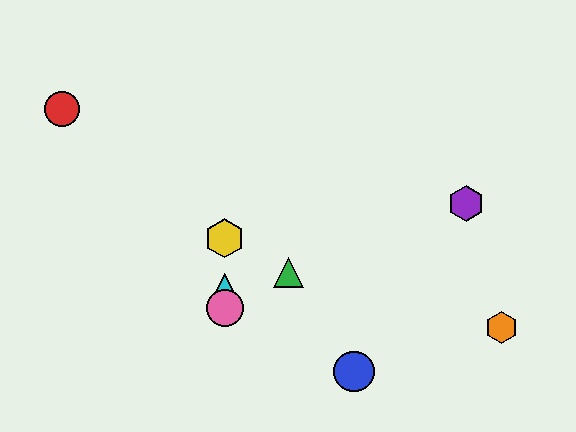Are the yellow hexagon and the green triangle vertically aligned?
No, the yellow hexagon is at x≈225 and the green triangle is at x≈289.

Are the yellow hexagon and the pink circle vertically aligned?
Yes, both are at x≈225.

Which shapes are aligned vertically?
The yellow hexagon, the cyan triangle, the pink circle are aligned vertically.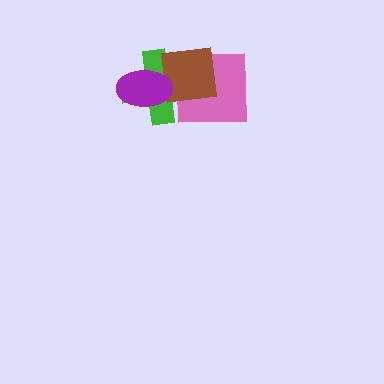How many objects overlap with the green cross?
3 objects overlap with the green cross.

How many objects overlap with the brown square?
3 objects overlap with the brown square.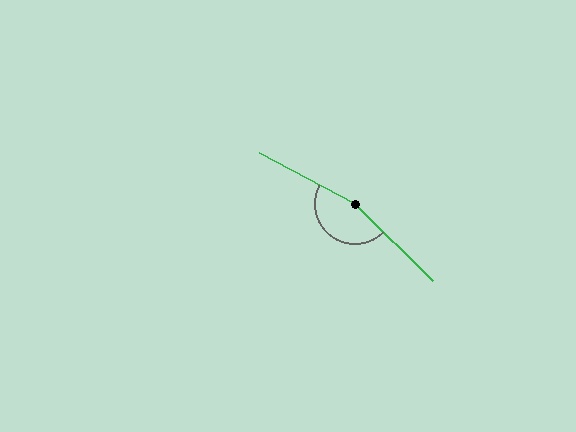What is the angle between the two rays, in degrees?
Approximately 163 degrees.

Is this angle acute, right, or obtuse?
It is obtuse.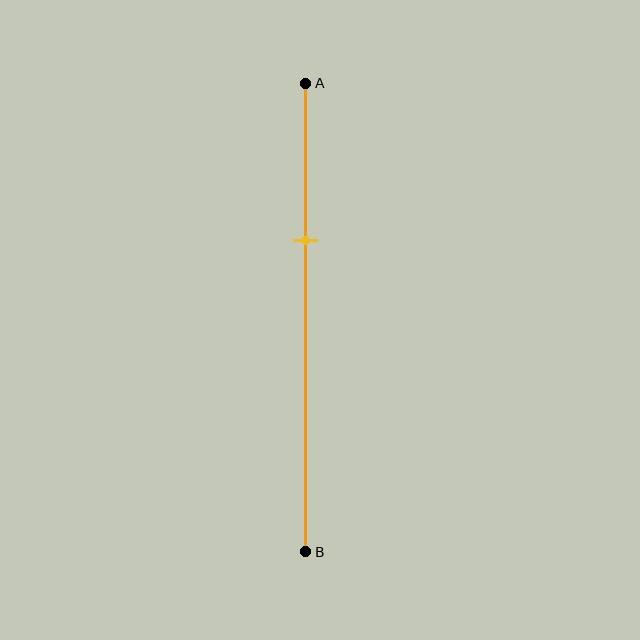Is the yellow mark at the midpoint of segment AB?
No, the mark is at about 35% from A, not at the 50% midpoint.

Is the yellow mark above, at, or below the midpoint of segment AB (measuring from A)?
The yellow mark is above the midpoint of segment AB.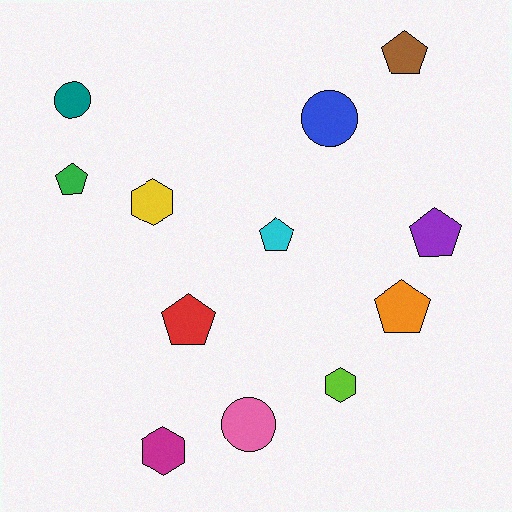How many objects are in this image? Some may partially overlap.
There are 12 objects.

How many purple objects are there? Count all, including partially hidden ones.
There is 1 purple object.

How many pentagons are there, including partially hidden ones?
There are 6 pentagons.